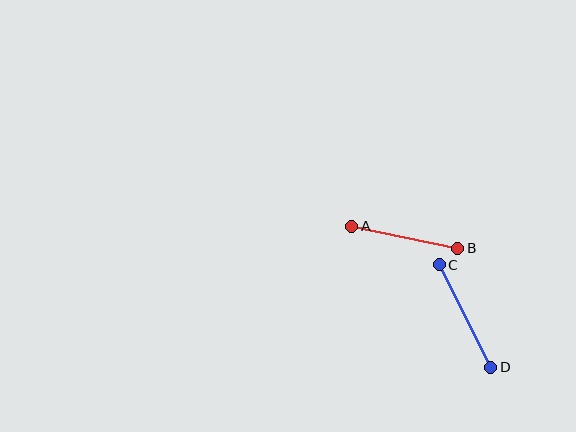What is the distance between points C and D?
The distance is approximately 115 pixels.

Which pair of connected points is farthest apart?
Points C and D are farthest apart.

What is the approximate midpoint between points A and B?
The midpoint is at approximately (405, 237) pixels.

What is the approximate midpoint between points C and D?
The midpoint is at approximately (465, 316) pixels.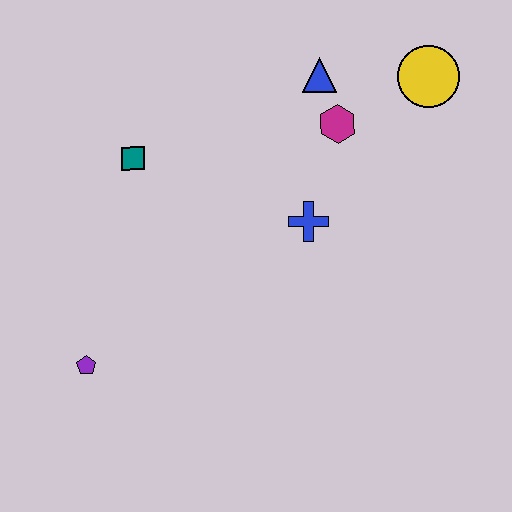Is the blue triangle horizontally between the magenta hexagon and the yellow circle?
No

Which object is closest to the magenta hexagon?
The blue triangle is closest to the magenta hexagon.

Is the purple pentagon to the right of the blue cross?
No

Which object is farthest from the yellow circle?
The purple pentagon is farthest from the yellow circle.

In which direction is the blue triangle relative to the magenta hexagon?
The blue triangle is above the magenta hexagon.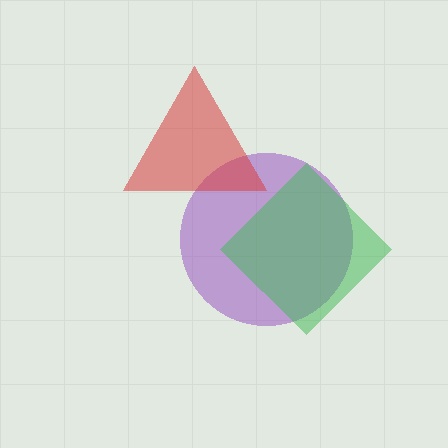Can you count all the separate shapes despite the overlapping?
Yes, there are 3 separate shapes.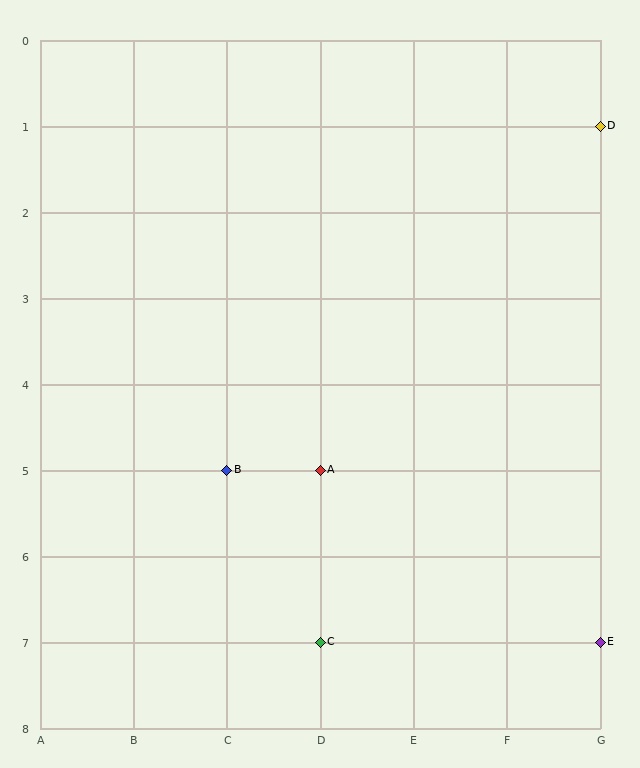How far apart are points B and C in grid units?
Points B and C are 1 column and 2 rows apart (about 2.2 grid units diagonally).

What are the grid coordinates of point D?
Point D is at grid coordinates (G, 1).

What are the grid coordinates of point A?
Point A is at grid coordinates (D, 5).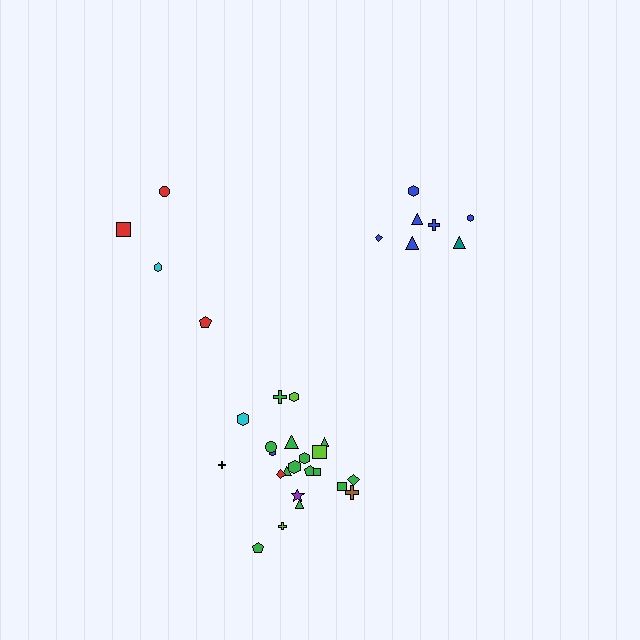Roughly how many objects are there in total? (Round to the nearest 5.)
Roughly 35 objects in total.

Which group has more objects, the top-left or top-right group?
The top-right group.